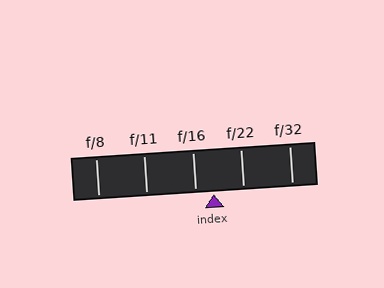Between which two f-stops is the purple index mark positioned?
The index mark is between f/16 and f/22.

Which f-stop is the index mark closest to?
The index mark is closest to f/16.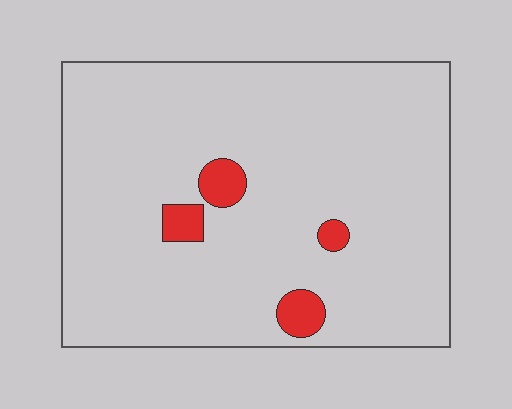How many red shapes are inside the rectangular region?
4.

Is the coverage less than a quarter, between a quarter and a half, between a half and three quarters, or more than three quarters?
Less than a quarter.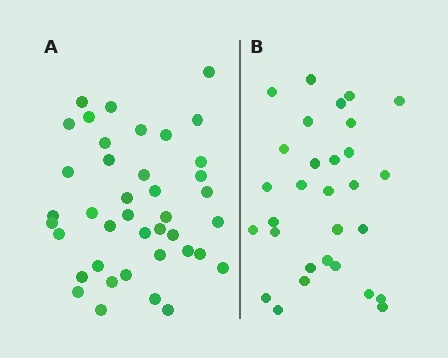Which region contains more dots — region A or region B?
Region A (the left region) has more dots.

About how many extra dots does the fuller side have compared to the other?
Region A has roughly 10 or so more dots than region B.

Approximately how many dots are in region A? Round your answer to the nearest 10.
About 40 dots.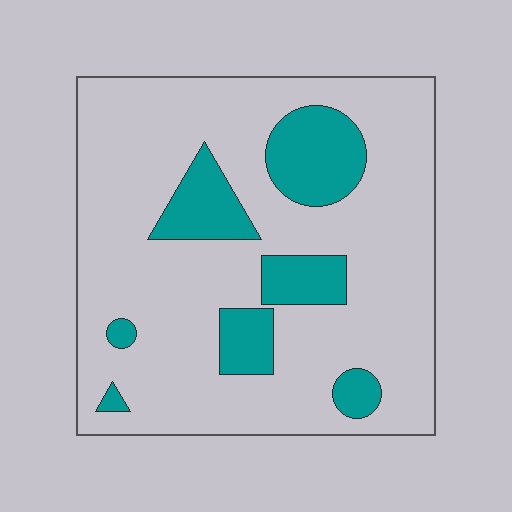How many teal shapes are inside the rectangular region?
7.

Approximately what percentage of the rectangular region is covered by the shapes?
Approximately 20%.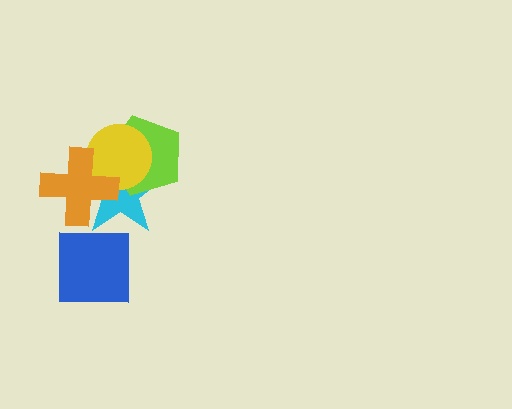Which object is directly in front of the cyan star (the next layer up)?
The lime pentagon is directly in front of the cyan star.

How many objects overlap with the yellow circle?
3 objects overlap with the yellow circle.